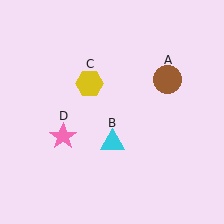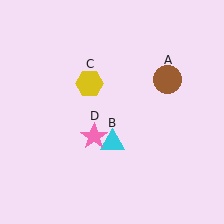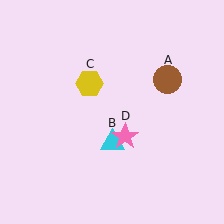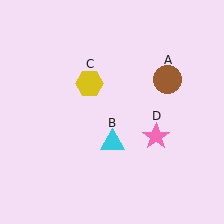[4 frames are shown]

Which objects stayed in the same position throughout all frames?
Brown circle (object A) and cyan triangle (object B) and yellow hexagon (object C) remained stationary.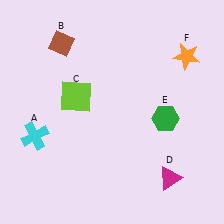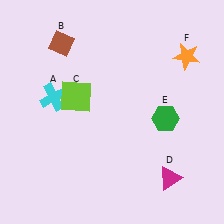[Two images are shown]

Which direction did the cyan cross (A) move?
The cyan cross (A) moved up.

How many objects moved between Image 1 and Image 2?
1 object moved between the two images.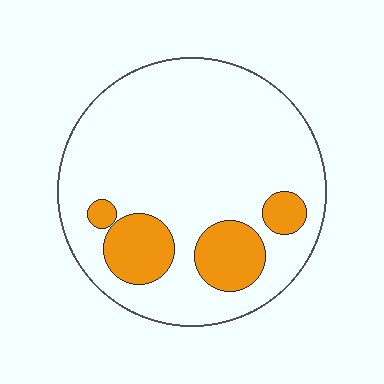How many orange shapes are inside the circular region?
4.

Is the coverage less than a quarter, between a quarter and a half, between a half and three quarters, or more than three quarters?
Less than a quarter.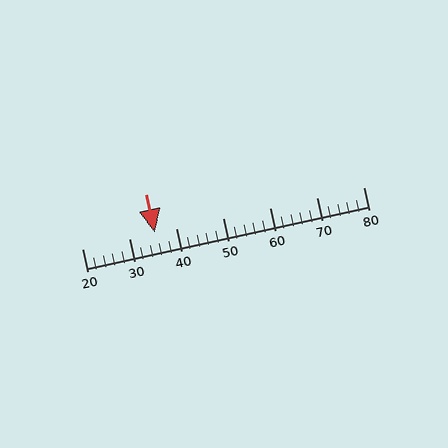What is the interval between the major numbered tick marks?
The major tick marks are spaced 10 units apart.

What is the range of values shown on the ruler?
The ruler shows values from 20 to 80.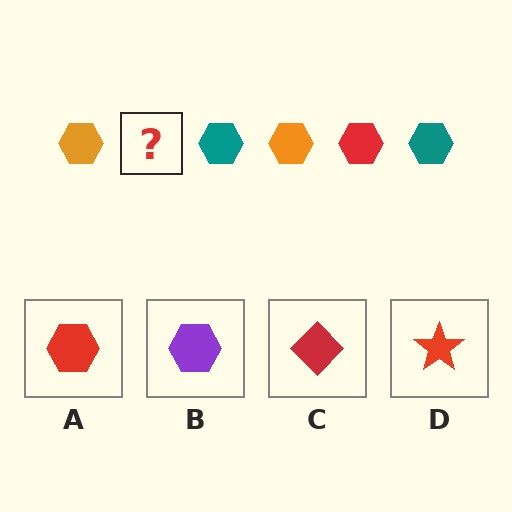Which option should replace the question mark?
Option A.